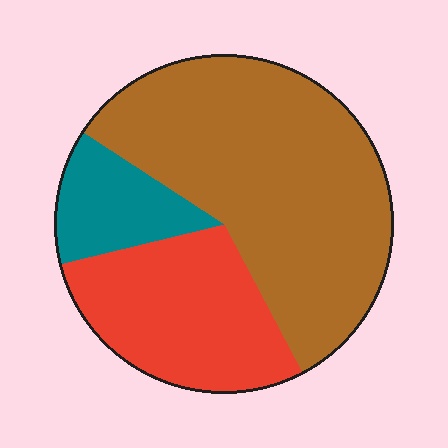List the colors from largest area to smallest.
From largest to smallest: brown, red, teal.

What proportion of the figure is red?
Red takes up about one quarter (1/4) of the figure.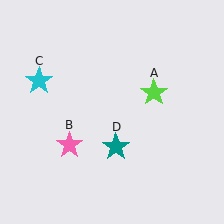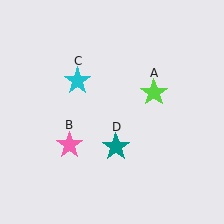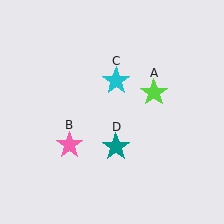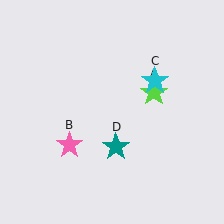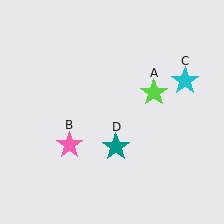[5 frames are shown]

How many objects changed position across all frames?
1 object changed position: cyan star (object C).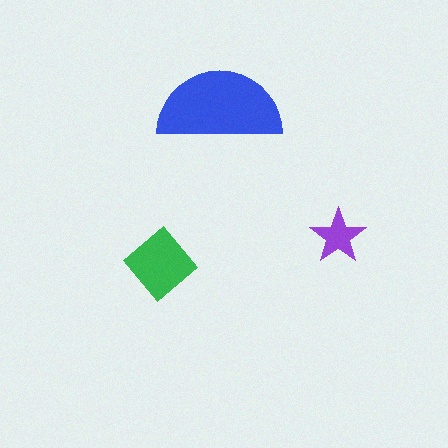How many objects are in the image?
There are 3 objects in the image.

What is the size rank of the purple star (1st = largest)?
3rd.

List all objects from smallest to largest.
The purple star, the green diamond, the blue semicircle.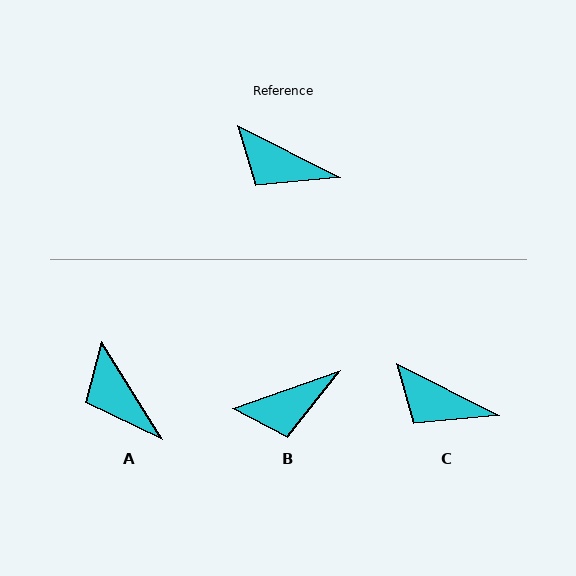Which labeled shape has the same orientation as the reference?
C.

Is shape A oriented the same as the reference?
No, it is off by about 31 degrees.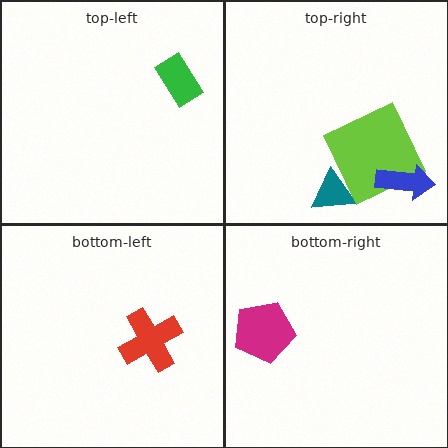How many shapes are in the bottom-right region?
1.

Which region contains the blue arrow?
The top-right region.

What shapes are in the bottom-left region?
The red cross.